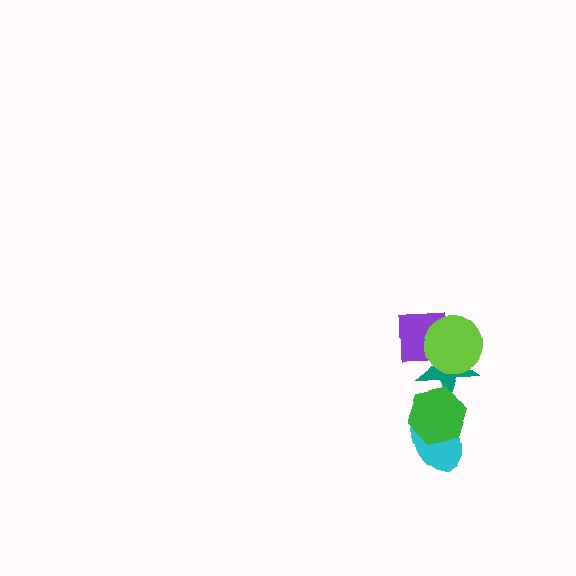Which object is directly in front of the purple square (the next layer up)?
The teal star is directly in front of the purple square.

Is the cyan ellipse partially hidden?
Yes, it is partially covered by another shape.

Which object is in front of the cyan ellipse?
The green hexagon is in front of the cyan ellipse.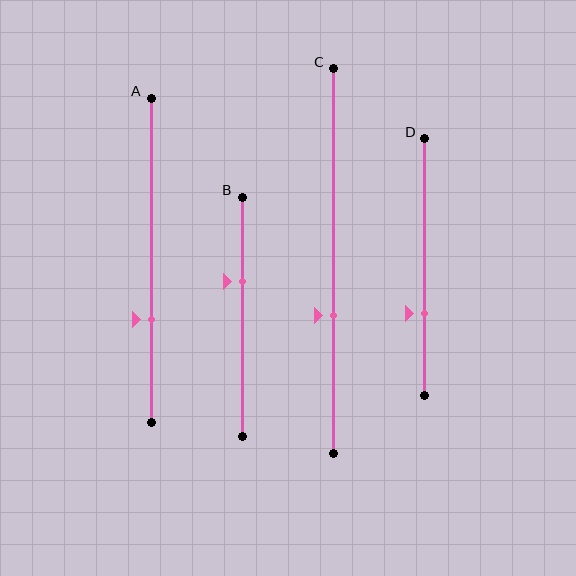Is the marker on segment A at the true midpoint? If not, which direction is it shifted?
No, the marker on segment A is shifted downward by about 18% of the segment length.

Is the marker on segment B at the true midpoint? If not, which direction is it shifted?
No, the marker on segment B is shifted upward by about 15% of the segment length.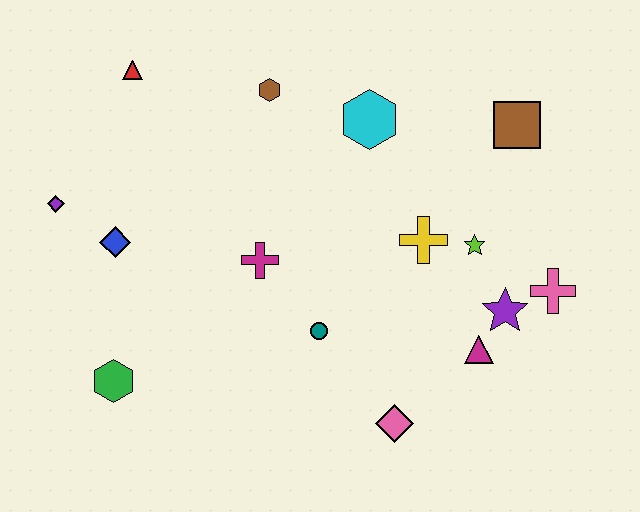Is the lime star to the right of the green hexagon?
Yes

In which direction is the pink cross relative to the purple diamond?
The pink cross is to the right of the purple diamond.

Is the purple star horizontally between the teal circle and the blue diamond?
No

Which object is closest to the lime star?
The yellow cross is closest to the lime star.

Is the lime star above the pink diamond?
Yes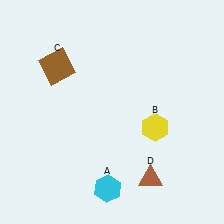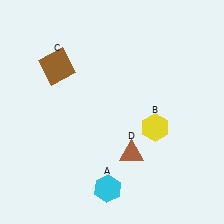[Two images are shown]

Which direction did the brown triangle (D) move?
The brown triangle (D) moved up.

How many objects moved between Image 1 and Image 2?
1 object moved between the two images.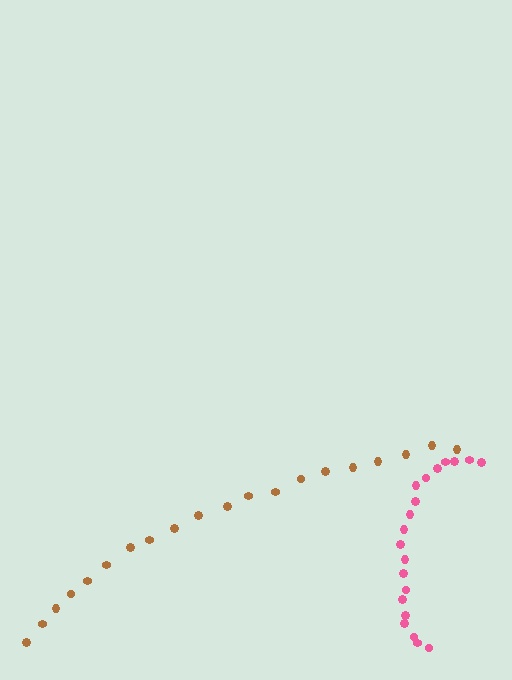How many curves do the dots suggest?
There are 2 distinct paths.